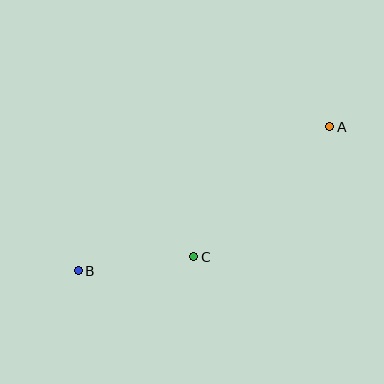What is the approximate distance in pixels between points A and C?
The distance between A and C is approximately 188 pixels.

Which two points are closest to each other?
Points B and C are closest to each other.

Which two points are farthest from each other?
Points A and B are farthest from each other.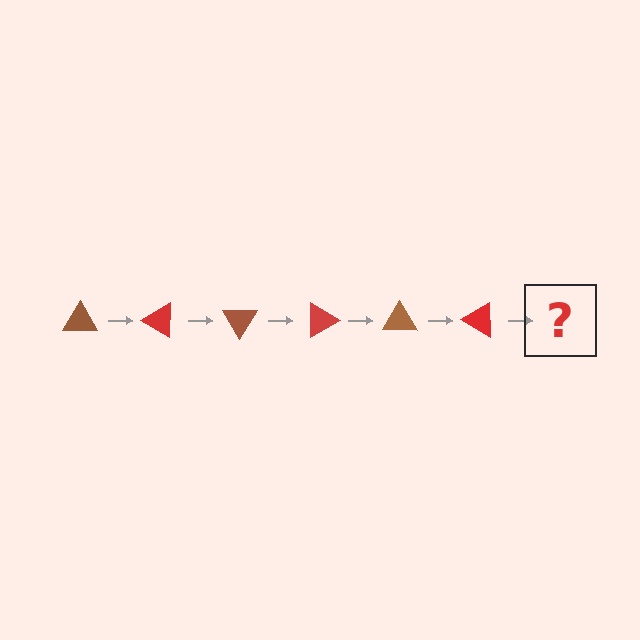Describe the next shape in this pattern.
It should be a brown triangle, rotated 180 degrees from the start.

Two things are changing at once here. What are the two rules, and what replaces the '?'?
The two rules are that it rotates 30 degrees each step and the color cycles through brown and red. The '?' should be a brown triangle, rotated 180 degrees from the start.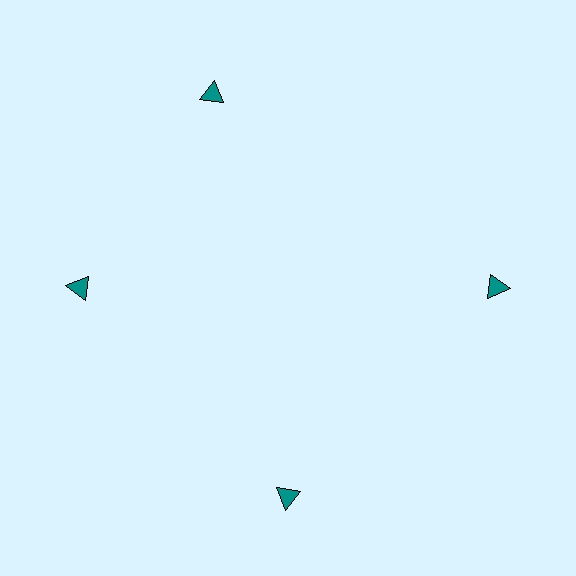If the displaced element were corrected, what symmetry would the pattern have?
It would have 4-fold rotational symmetry — the pattern would map onto itself every 90 degrees.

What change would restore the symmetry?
The symmetry would be restored by rotating it back into even spacing with its neighbors so that all 4 triangles sit at equal angles and equal distance from the center.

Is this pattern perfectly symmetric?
No. The 4 teal triangles are arranged in a ring, but one element near the 12 o'clock position is rotated out of alignment along the ring, breaking the 4-fold rotational symmetry.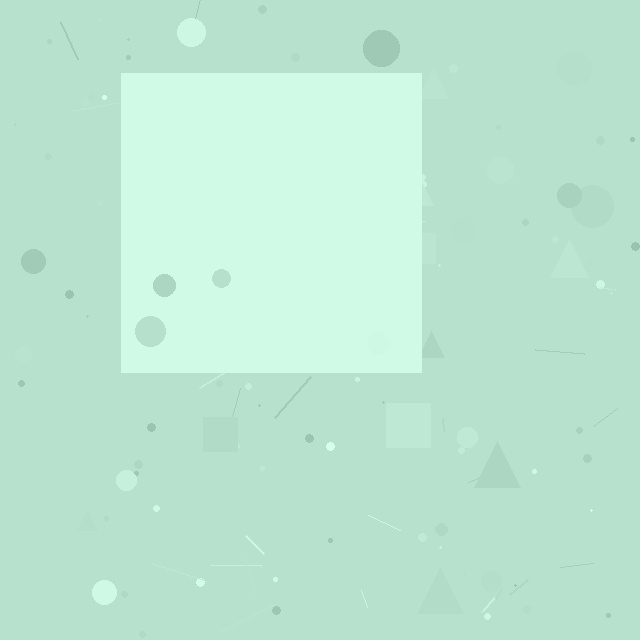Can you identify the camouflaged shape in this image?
The camouflaged shape is a square.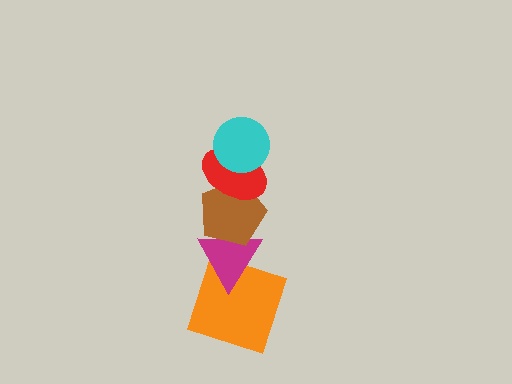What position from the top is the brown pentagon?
The brown pentagon is 3rd from the top.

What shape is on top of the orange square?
The magenta triangle is on top of the orange square.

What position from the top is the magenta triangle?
The magenta triangle is 4th from the top.